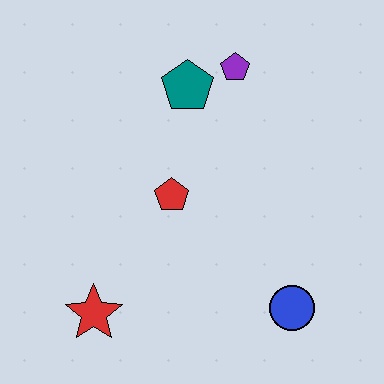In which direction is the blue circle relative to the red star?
The blue circle is to the right of the red star.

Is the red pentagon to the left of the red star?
No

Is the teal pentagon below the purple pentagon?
Yes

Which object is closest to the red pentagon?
The teal pentagon is closest to the red pentagon.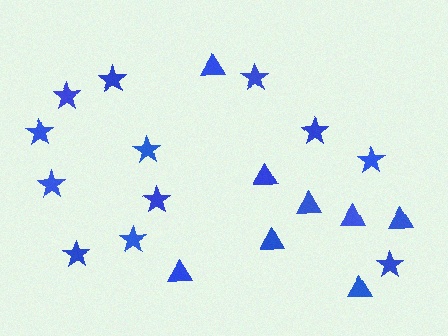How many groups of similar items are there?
There are 2 groups: one group of triangles (8) and one group of stars (12).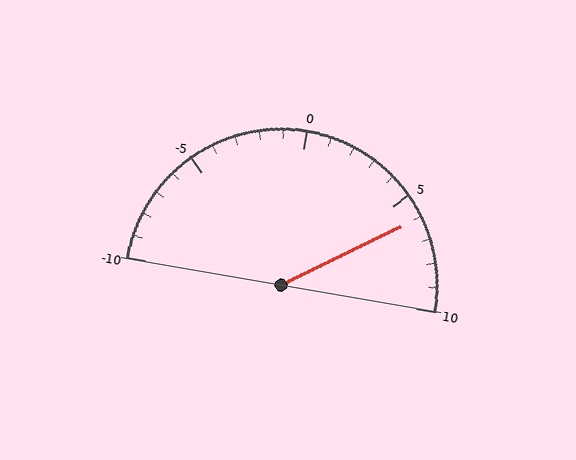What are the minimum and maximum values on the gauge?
The gauge ranges from -10 to 10.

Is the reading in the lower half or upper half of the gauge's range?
The reading is in the upper half of the range (-10 to 10).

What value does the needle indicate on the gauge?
The needle indicates approximately 6.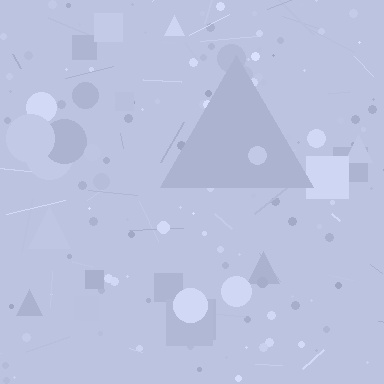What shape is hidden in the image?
A triangle is hidden in the image.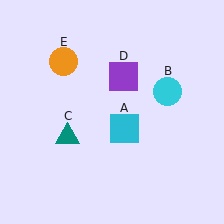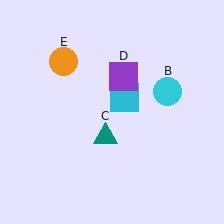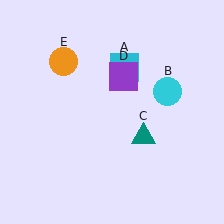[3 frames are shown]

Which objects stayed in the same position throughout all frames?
Cyan circle (object B) and purple square (object D) and orange circle (object E) remained stationary.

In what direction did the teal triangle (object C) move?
The teal triangle (object C) moved right.